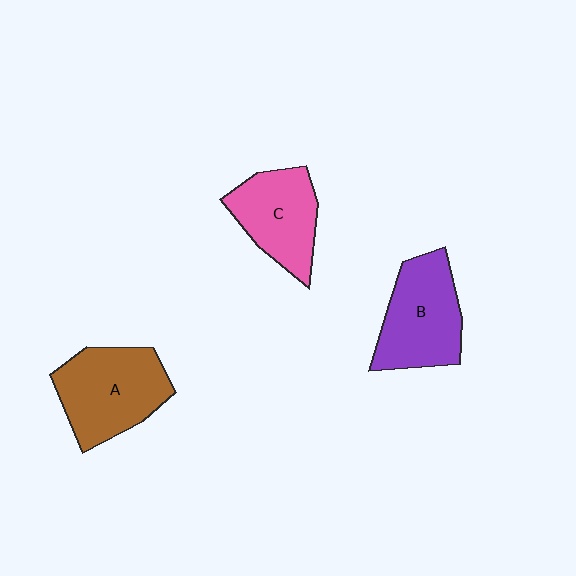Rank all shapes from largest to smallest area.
From largest to smallest: A (brown), B (purple), C (pink).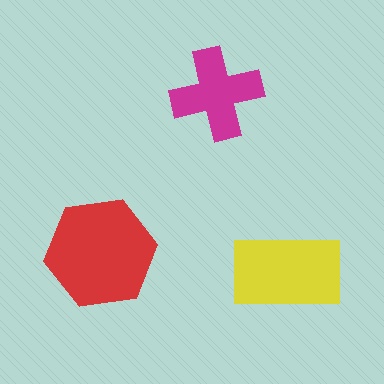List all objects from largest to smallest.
The red hexagon, the yellow rectangle, the magenta cross.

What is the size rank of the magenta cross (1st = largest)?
3rd.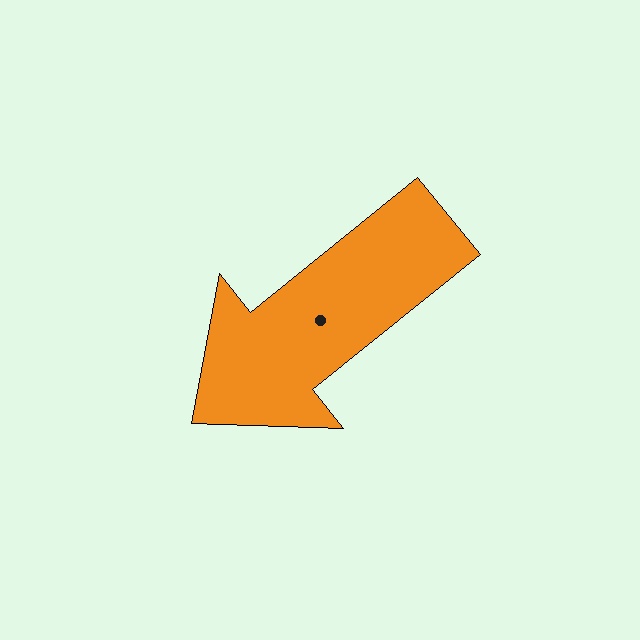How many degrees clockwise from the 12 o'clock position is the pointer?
Approximately 231 degrees.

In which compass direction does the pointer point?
Southwest.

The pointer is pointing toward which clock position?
Roughly 8 o'clock.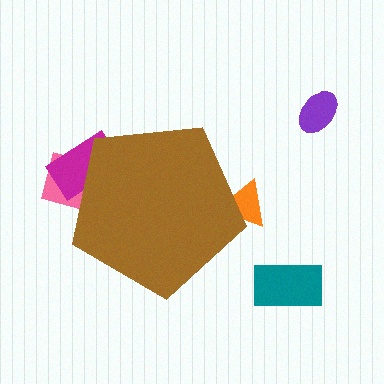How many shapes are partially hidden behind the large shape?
3 shapes are partially hidden.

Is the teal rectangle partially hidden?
No, the teal rectangle is fully visible.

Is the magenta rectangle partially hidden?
Yes, the magenta rectangle is partially hidden behind the brown pentagon.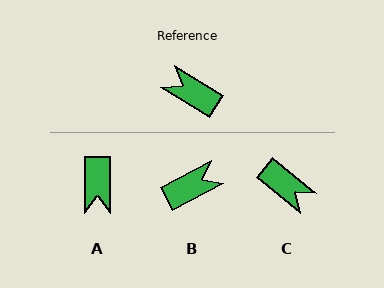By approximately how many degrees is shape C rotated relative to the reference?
Approximately 172 degrees counter-clockwise.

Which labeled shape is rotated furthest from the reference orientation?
C, about 172 degrees away.